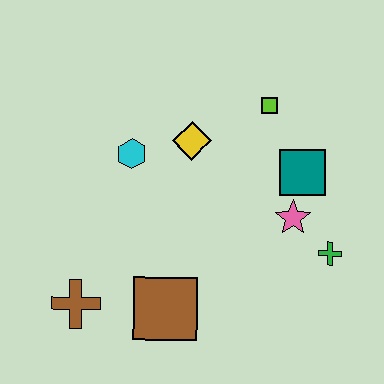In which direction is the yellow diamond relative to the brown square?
The yellow diamond is above the brown square.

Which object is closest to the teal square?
The pink star is closest to the teal square.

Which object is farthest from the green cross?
The brown cross is farthest from the green cross.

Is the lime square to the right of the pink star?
No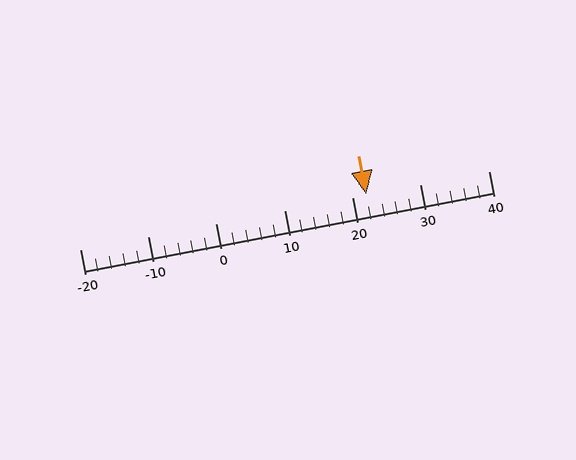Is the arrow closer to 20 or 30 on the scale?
The arrow is closer to 20.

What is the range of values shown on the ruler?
The ruler shows values from -20 to 40.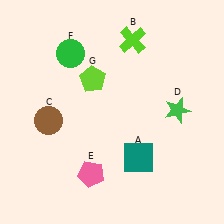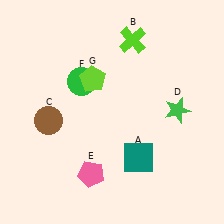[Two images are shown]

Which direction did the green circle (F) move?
The green circle (F) moved down.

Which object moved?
The green circle (F) moved down.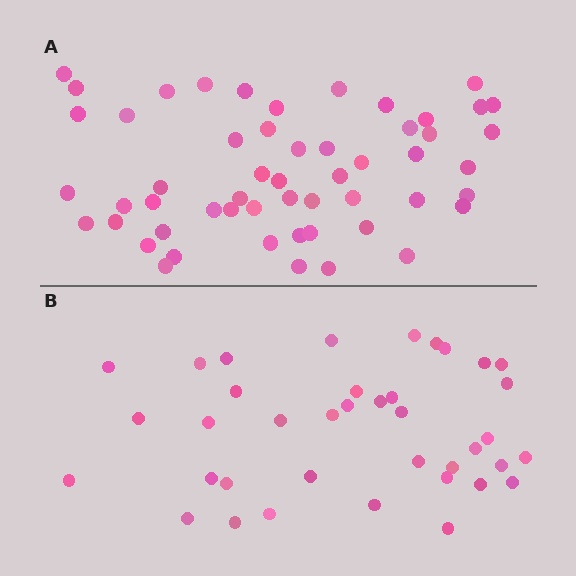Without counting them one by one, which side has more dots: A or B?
Region A (the top region) has more dots.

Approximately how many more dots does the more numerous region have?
Region A has approximately 15 more dots than region B.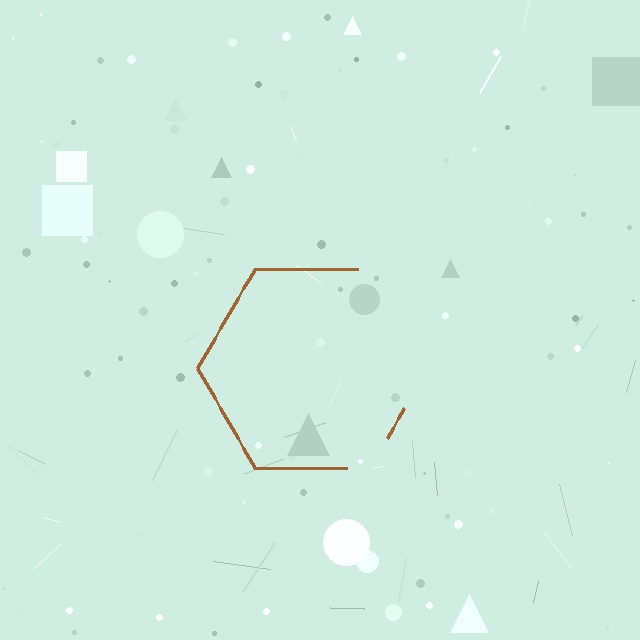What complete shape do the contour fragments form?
The contour fragments form a hexagon.